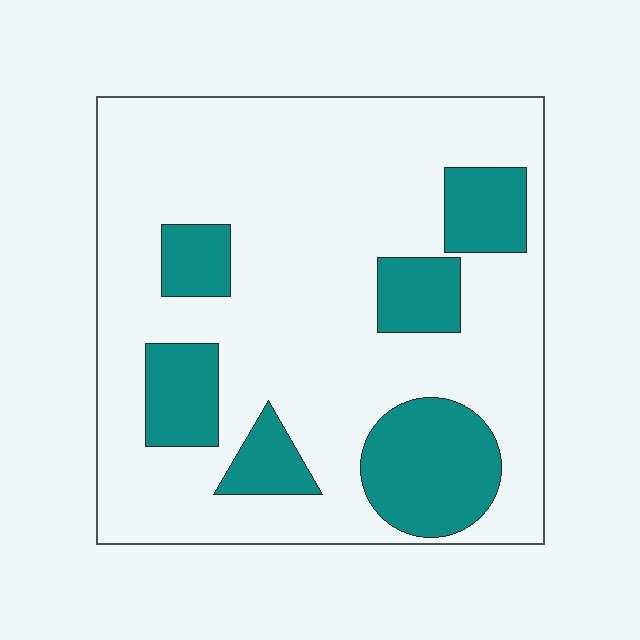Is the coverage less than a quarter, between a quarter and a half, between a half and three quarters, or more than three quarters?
Less than a quarter.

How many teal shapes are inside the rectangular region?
6.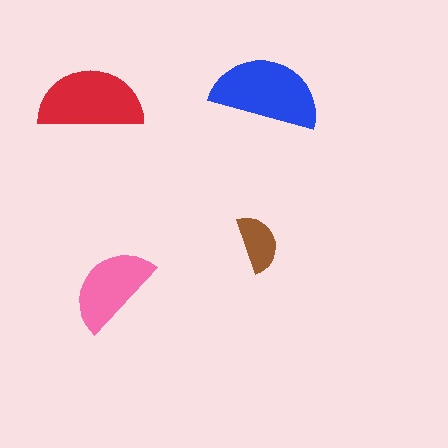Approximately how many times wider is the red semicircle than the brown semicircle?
About 2 times wider.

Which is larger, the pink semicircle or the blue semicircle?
The blue one.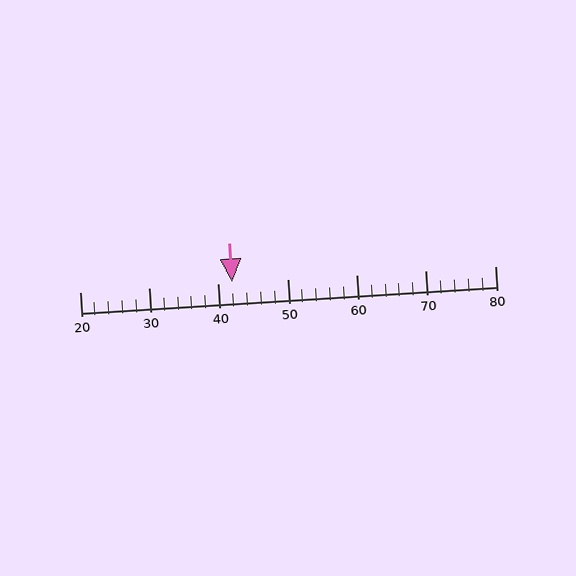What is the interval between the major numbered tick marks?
The major tick marks are spaced 10 units apart.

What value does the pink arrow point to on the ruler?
The pink arrow points to approximately 42.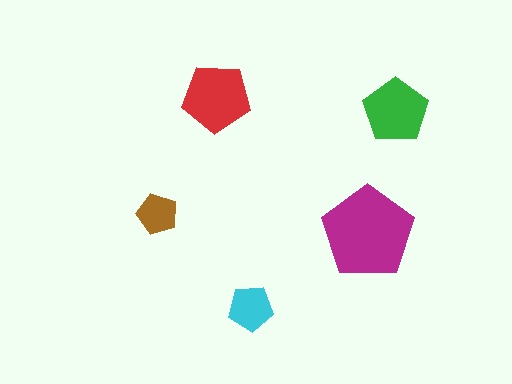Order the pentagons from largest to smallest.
the magenta one, the red one, the green one, the cyan one, the brown one.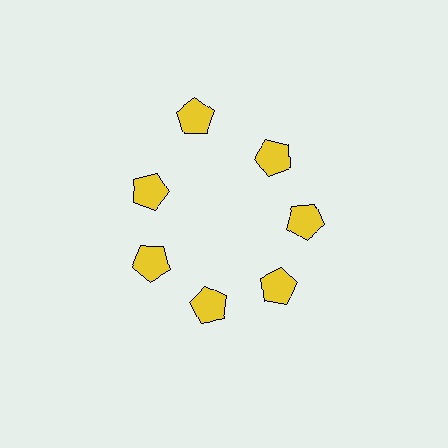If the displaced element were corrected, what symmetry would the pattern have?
It would have 7-fold rotational symmetry — the pattern would map onto itself every 51 degrees.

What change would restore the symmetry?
The symmetry would be restored by moving it inward, back onto the ring so that all 7 pentagons sit at equal angles and equal distance from the center.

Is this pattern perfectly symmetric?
No. The 7 yellow pentagons are arranged in a ring, but one element near the 12 o'clock position is pushed outward from the center, breaking the 7-fold rotational symmetry.